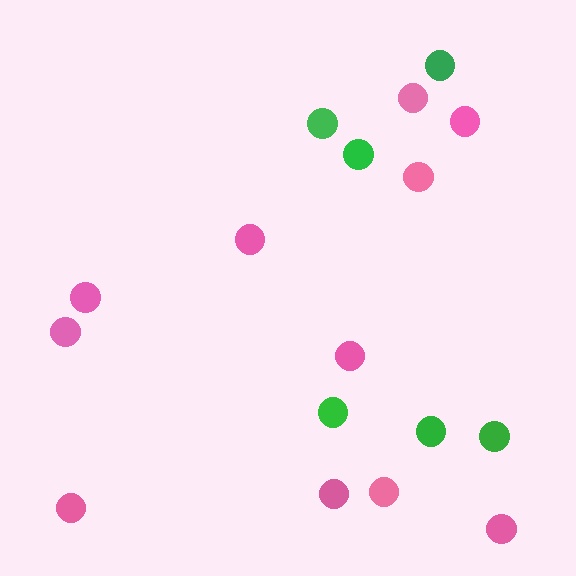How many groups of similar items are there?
There are 2 groups: one group of pink circles (11) and one group of green circles (6).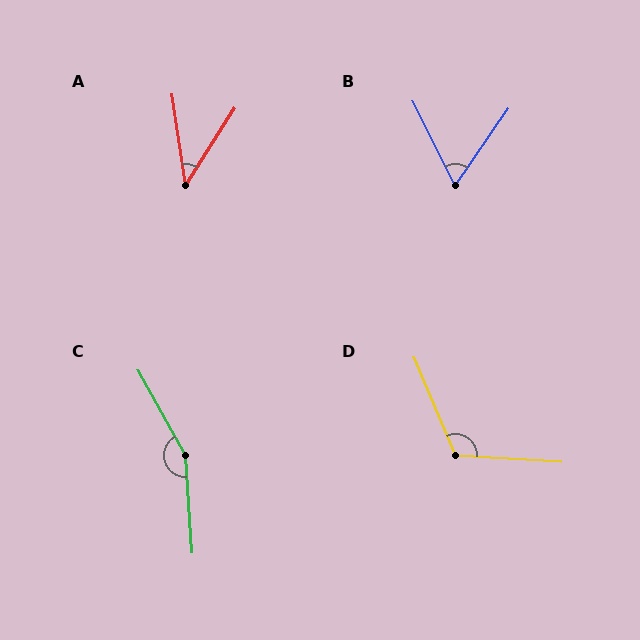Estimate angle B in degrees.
Approximately 61 degrees.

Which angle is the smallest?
A, at approximately 41 degrees.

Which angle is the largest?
C, at approximately 155 degrees.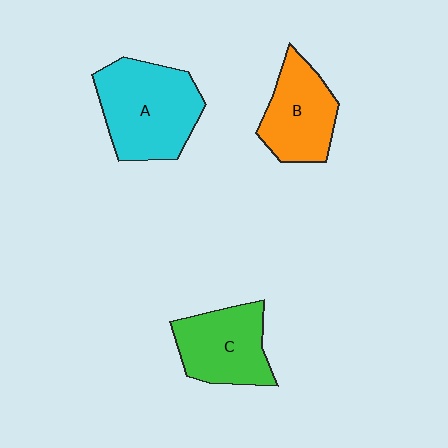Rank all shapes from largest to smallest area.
From largest to smallest: A (cyan), C (green), B (orange).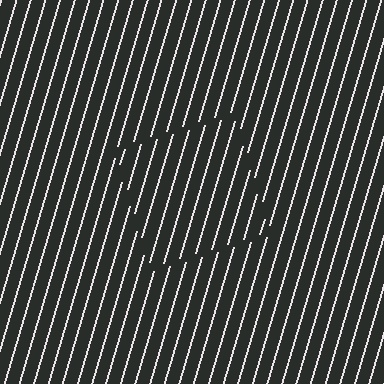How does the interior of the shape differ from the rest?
The interior of the shape contains the same grating, shifted by half a period — the contour is defined by the phase discontinuity where line-ends from the inner and outer gratings abut.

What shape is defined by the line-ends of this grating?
An illusory square. The interior of the shape contains the same grating, shifted by half a period — the contour is defined by the phase discontinuity where line-ends from the inner and outer gratings abut.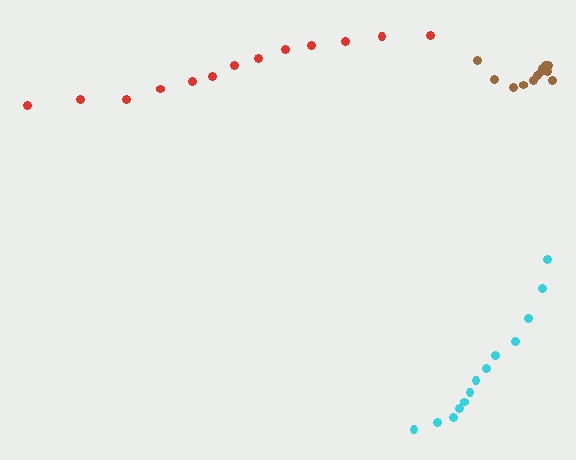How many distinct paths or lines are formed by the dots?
There are 3 distinct paths.